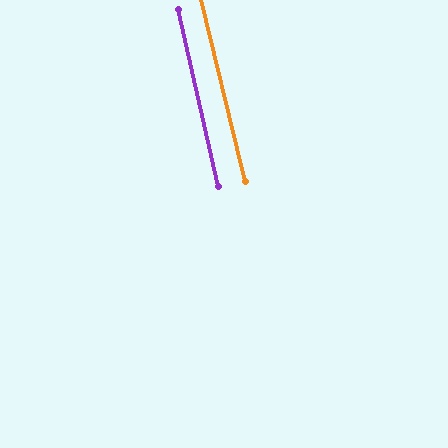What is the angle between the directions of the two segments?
Approximately 1 degree.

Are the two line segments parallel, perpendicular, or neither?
Parallel — their directions differ by only 0.9°.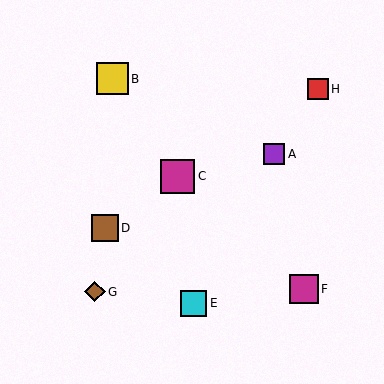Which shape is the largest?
The magenta square (labeled C) is the largest.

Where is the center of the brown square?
The center of the brown square is at (105, 228).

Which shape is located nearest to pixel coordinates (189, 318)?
The cyan square (labeled E) at (193, 303) is nearest to that location.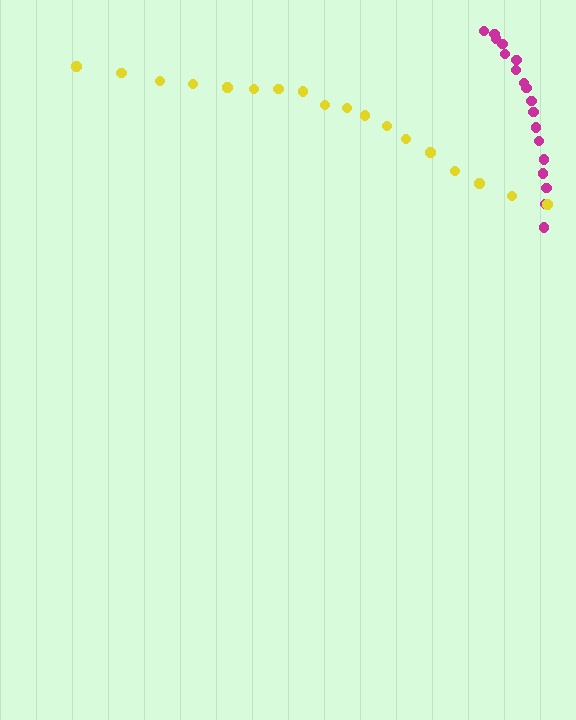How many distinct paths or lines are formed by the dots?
There are 2 distinct paths.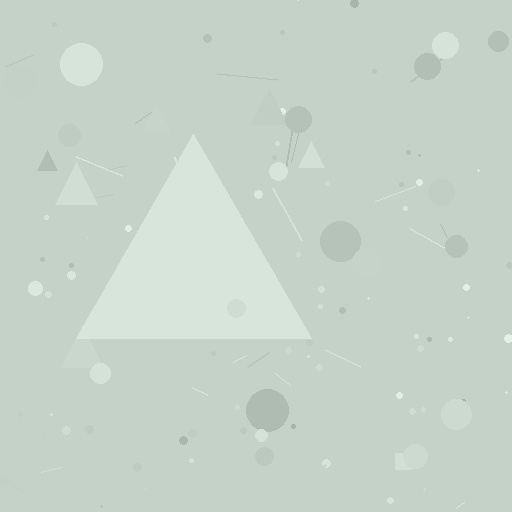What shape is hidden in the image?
A triangle is hidden in the image.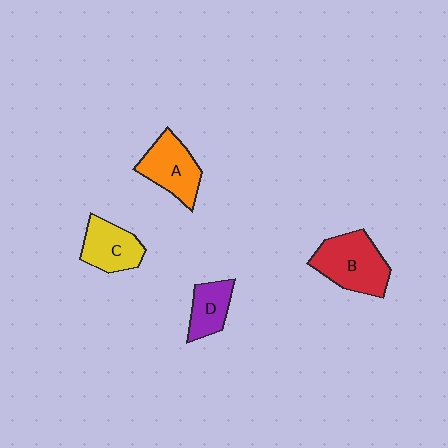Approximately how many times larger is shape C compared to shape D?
Approximately 1.3 times.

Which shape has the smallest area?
Shape D (purple).